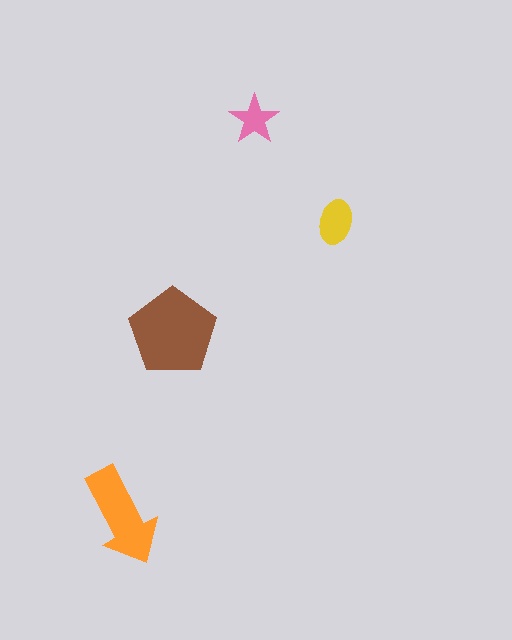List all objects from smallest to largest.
The pink star, the yellow ellipse, the orange arrow, the brown pentagon.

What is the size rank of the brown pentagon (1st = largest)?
1st.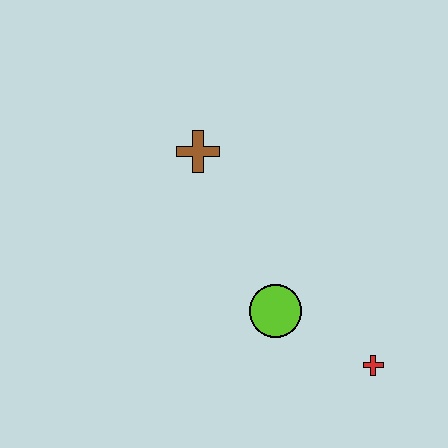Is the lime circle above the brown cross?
No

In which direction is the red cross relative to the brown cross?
The red cross is below the brown cross.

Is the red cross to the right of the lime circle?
Yes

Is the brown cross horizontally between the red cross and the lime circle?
No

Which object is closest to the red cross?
The lime circle is closest to the red cross.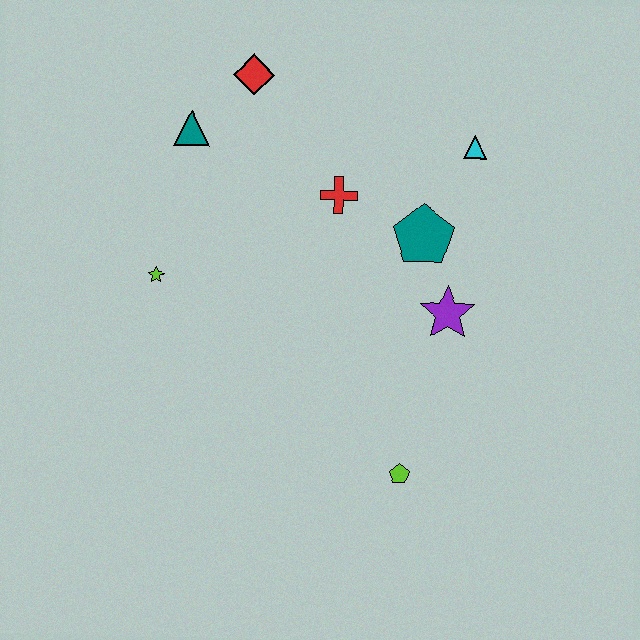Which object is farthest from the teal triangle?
The lime pentagon is farthest from the teal triangle.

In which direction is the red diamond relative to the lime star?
The red diamond is above the lime star.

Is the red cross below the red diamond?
Yes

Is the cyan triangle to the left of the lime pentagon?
No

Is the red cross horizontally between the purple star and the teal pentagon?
No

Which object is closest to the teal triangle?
The red diamond is closest to the teal triangle.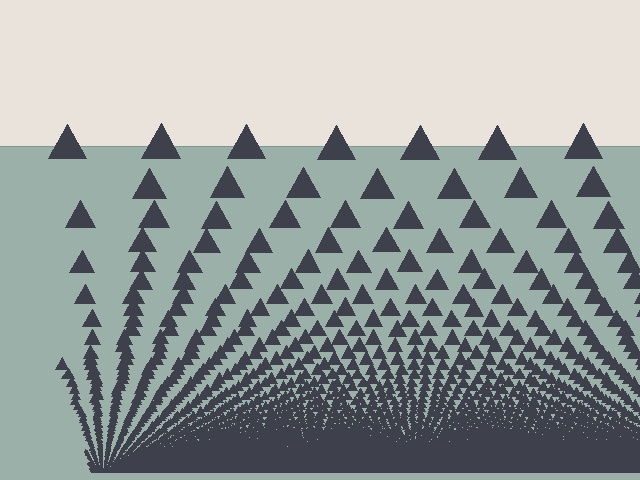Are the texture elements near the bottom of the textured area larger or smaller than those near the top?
Smaller. The gradient is inverted — elements near the bottom are smaller and denser.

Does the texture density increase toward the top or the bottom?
Density increases toward the bottom.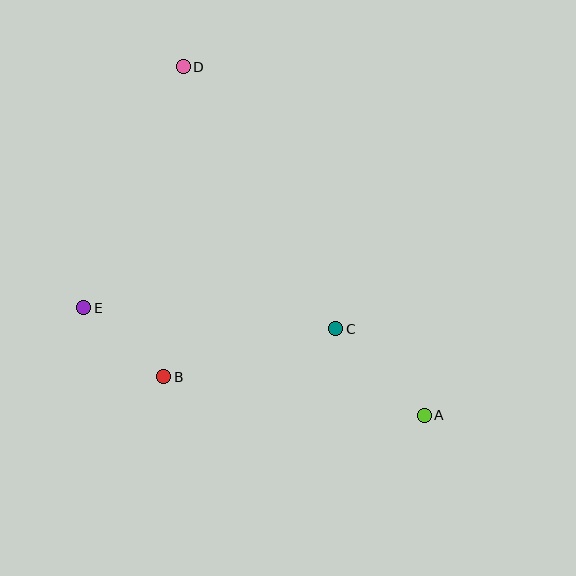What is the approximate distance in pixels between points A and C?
The distance between A and C is approximately 124 pixels.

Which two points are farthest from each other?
Points A and D are farthest from each other.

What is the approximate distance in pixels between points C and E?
The distance between C and E is approximately 253 pixels.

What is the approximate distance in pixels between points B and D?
The distance between B and D is approximately 310 pixels.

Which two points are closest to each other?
Points B and E are closest to each other.